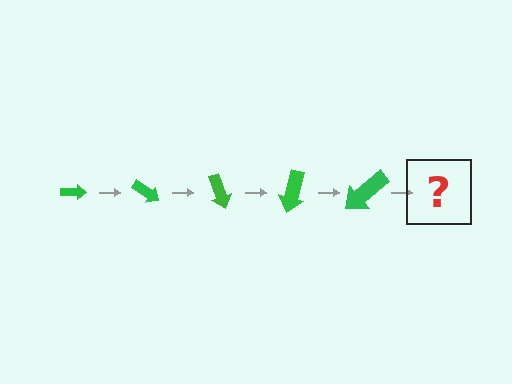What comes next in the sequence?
The next element should be an arrow, larger than the previous one and rotated 175 degrees from the start.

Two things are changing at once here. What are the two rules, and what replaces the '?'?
The two rules are that the arrow grows larger each step and it rotates 35 degrees each step. The '?' should be an arrow, larger than the previous one and rotated 175 degrees from the start.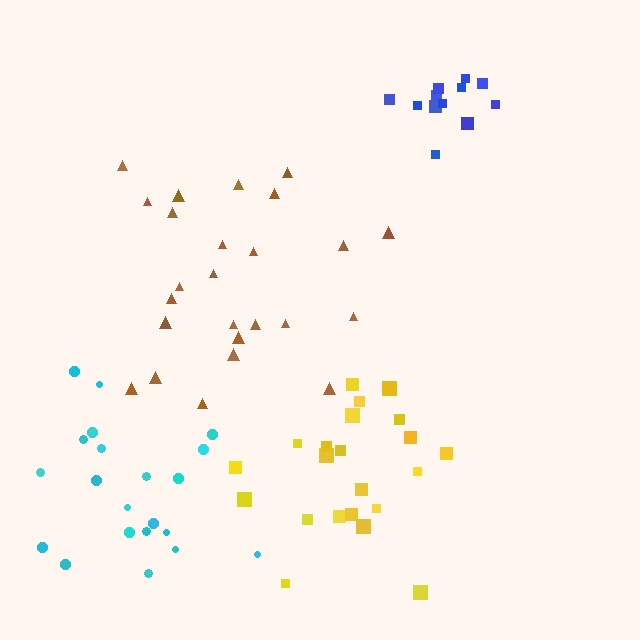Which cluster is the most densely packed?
Blue.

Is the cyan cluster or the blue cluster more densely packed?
Blue.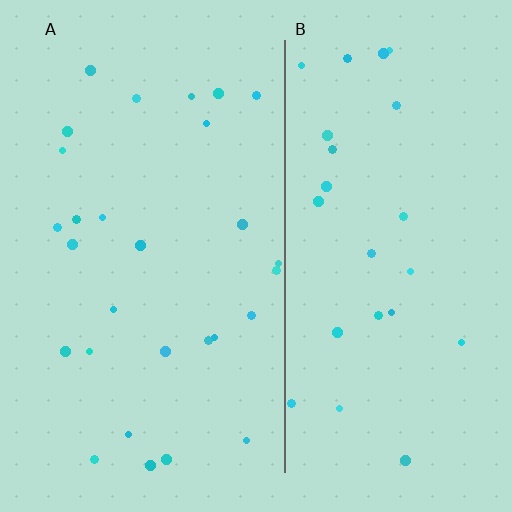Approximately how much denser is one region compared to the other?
Approximately 1.1× — region A over region B.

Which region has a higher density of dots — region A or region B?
A (the left).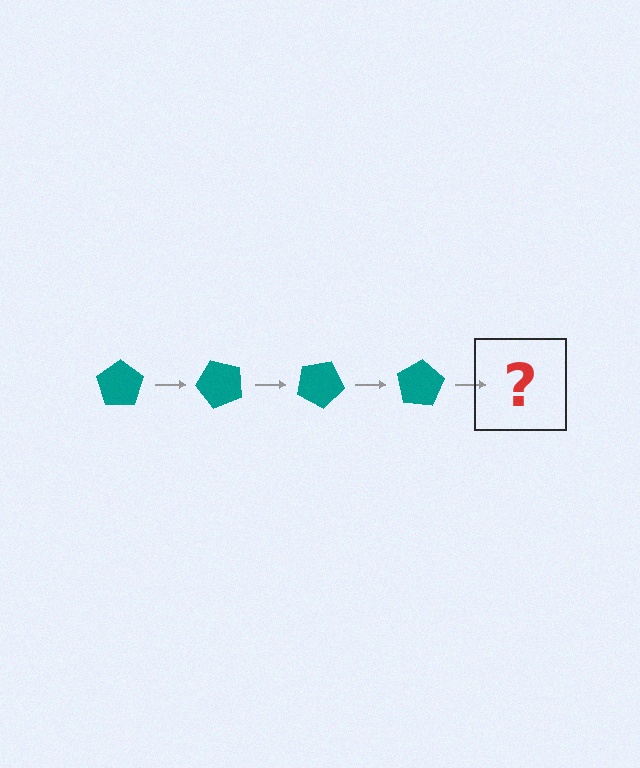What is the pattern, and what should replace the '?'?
The pattern is that the pentagon rotates 50 degrees each step. The '?' should be a teal pentagon rotated 200 degrees.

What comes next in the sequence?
The next element should be a teal pentagon rotated 200 degrees.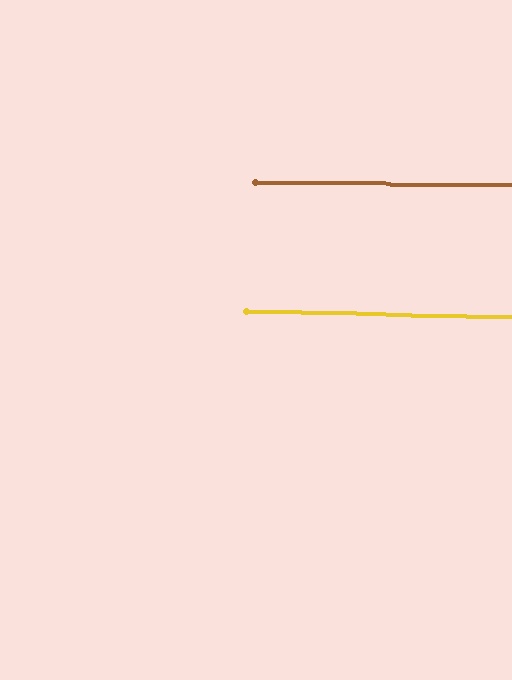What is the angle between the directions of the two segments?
Approximately 1 degree.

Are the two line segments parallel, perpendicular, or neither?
Parallel — their directions differ by only 0.6°.